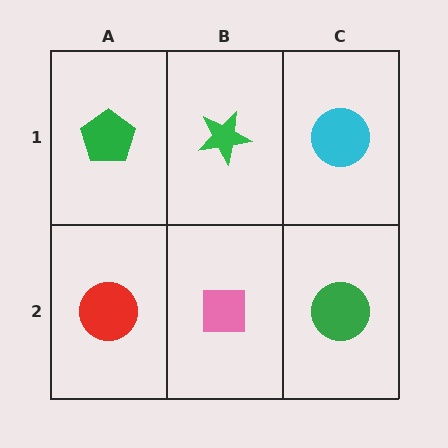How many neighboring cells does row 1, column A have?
2.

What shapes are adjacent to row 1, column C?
A green circle (row 2, column C), a green star (row 1, column B).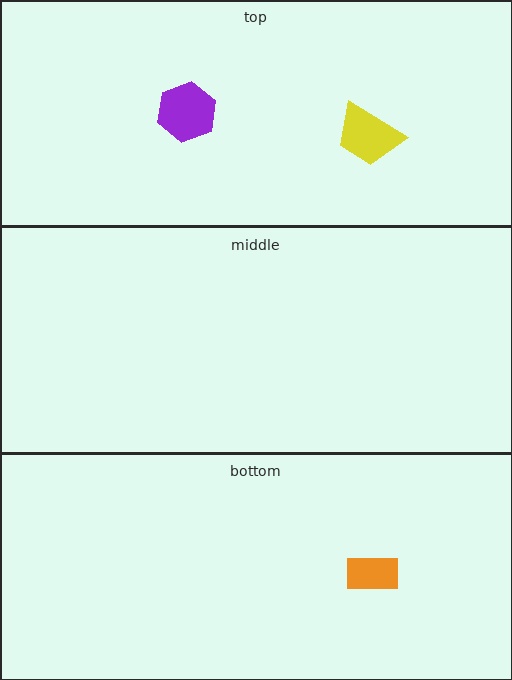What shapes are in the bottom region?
The orange rectangle.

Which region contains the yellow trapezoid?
The top region.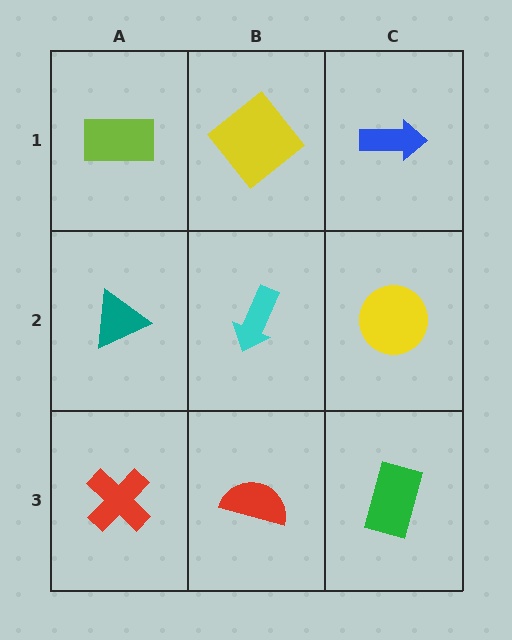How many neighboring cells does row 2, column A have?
3.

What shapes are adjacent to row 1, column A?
A teal triangle (row 2, column A), a yellow diamond (row 1, column B).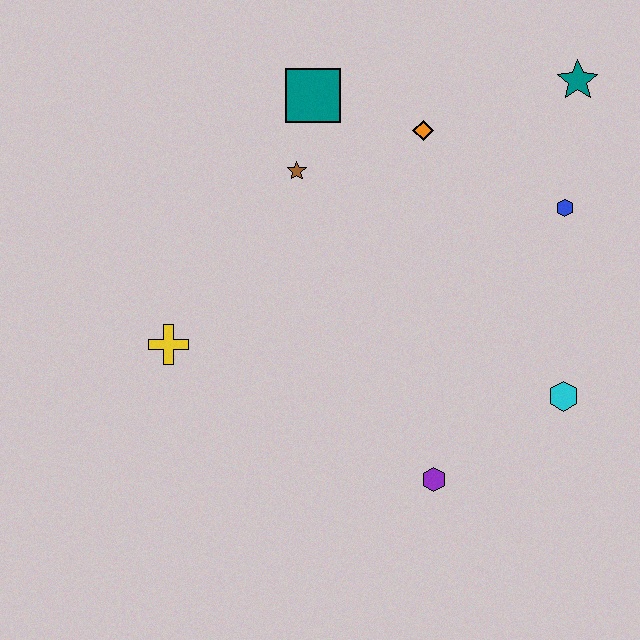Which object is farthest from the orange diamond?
The purple hexagon is farthest from the orange diamond.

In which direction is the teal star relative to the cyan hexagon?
The teal star is above the cyan hexagon.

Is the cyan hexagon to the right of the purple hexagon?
Yes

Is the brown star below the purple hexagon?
No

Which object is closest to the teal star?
The blue hexagon is closest to the teal star.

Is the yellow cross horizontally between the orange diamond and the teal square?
No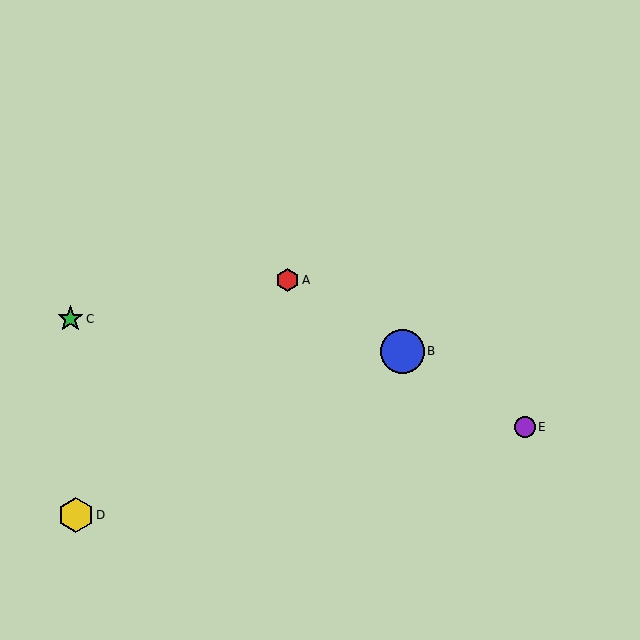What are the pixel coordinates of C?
Object C is at (70, 319).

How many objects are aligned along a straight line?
3 objects (A, B, E) are aligned along a straight line.